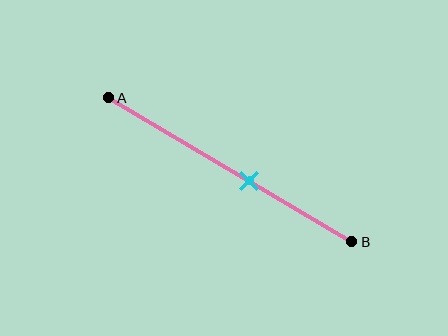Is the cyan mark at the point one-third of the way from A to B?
No, the mark is at about 60% from A, not at the 33% one-third point.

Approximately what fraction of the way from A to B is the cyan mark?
The cyan mark is approximately 60% of the way from A to B.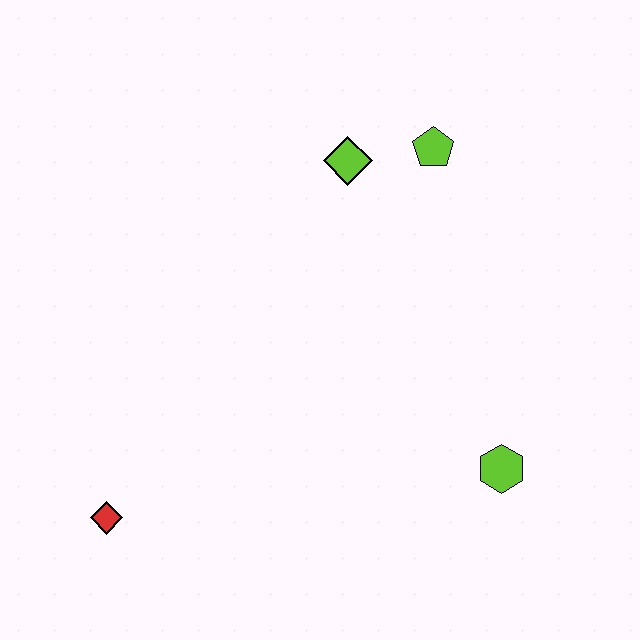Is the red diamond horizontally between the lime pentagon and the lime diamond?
No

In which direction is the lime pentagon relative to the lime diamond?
The lime pentagon is to the right of the lime diamond.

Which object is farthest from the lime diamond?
The red diamond is farthest from the lime diamond.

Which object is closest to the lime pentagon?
The lime diamond is closest to the lime pentagon.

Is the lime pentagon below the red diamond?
No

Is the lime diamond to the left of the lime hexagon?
Yes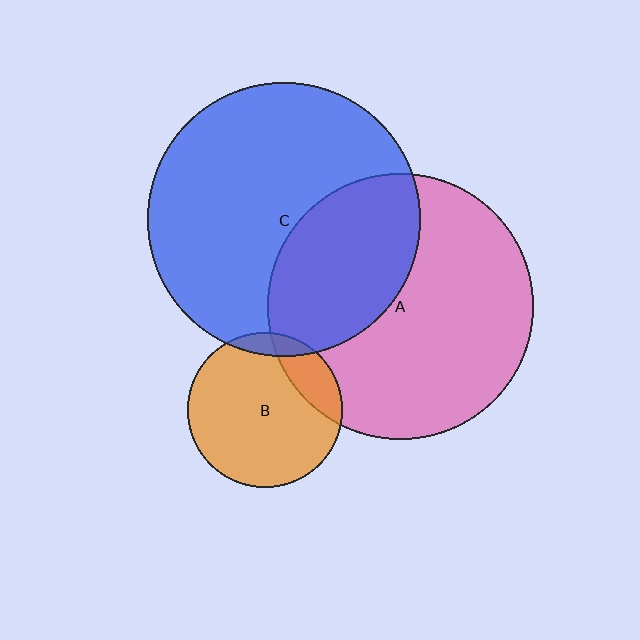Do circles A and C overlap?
Yes.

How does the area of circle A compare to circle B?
Approximately 2.9 times.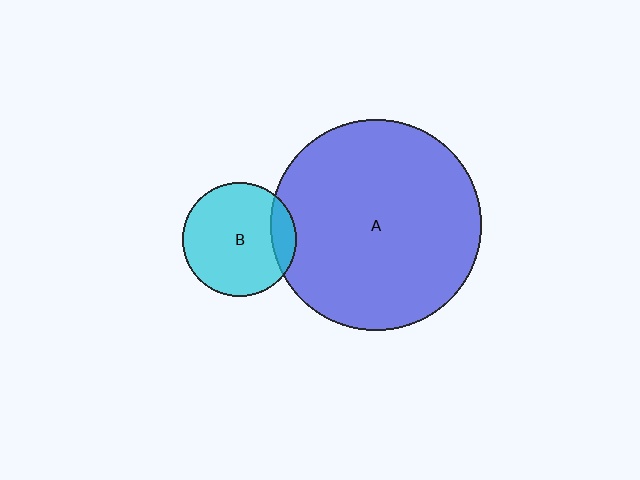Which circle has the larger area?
Circle A (blue).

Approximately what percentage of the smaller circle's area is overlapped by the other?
Approximately 15%.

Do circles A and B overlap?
Yes.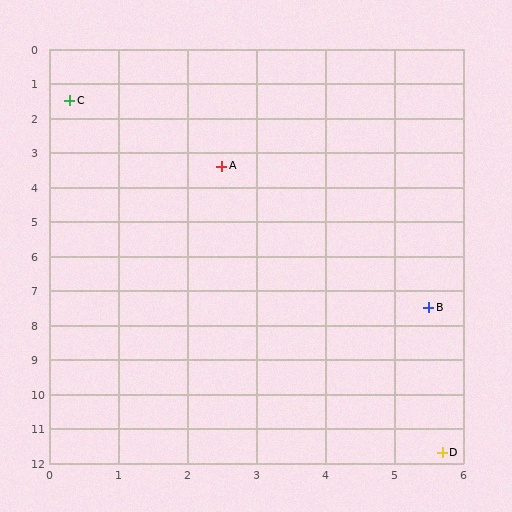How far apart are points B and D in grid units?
Points B and D are about 4.2 grid units apart.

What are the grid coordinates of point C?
Point C is at approximately (0.3, 1.5).